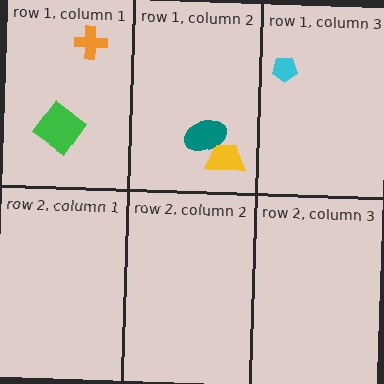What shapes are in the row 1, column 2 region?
The teal ellipse, the yellow trapezoid.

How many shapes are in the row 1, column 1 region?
2.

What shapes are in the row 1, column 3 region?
The cyan pentagon.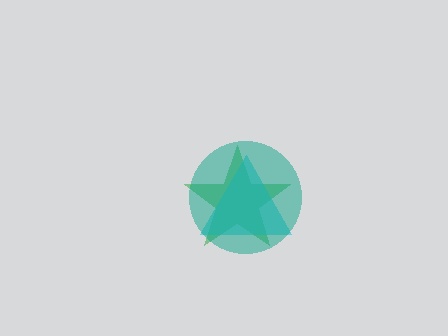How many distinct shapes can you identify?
There are 3 distinct shapes: a green star, a cyan triangle, a teal circle.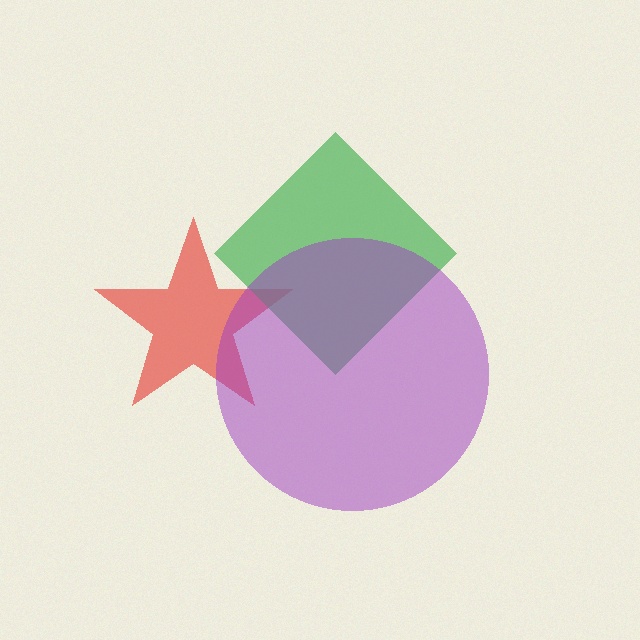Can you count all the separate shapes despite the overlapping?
Yes, there are 3 separate shapes.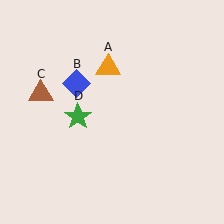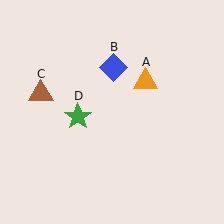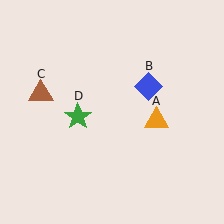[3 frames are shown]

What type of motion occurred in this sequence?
The orange triangle (object A), blue diamond (object B) rotated clockwise around the center of the scene.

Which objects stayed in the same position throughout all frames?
Brown triangle (object C) and green star (object D) remained stationary.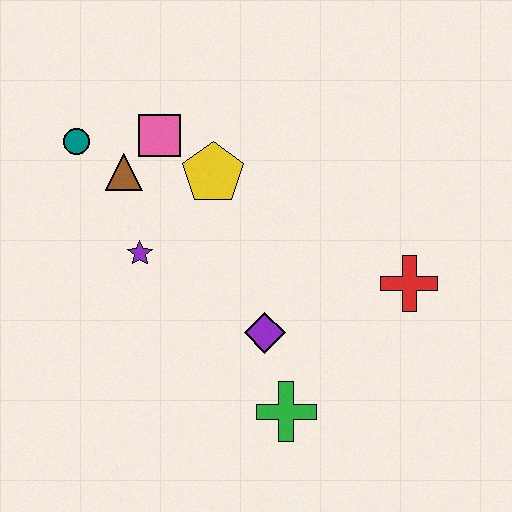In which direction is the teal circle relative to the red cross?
The teal circle is to the left of the red cross.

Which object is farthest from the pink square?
The green cross is farthest from the pink square.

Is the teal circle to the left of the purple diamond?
Yes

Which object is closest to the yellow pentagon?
The pink square is closest to the yellow pentagon.